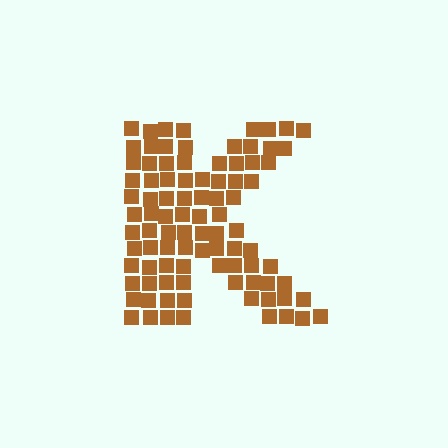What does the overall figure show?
The overall figure shows the letter K.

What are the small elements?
The small elements are squares.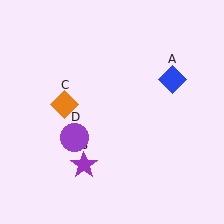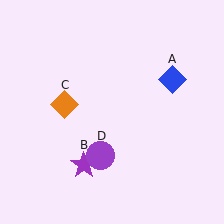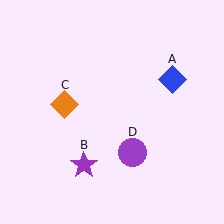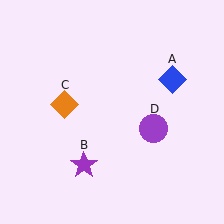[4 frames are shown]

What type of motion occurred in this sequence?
The purple circle (object D) rotated counterclockwise around the center of the scene.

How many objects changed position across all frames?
1 object changed position: purple circle (object D).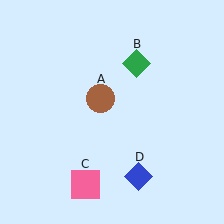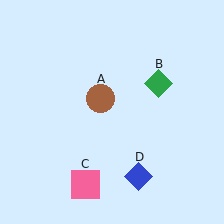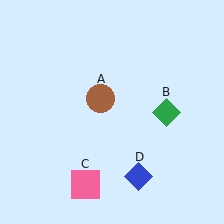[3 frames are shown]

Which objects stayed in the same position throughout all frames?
Brown circle (object A) and pink square (object C) and blue diamond (object D) remained stationary.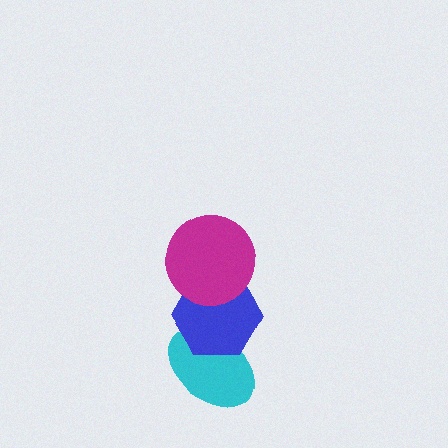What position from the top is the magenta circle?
The magenta circle is 1st from the top.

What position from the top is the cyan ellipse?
The cyan ellipse is 3rd from the top.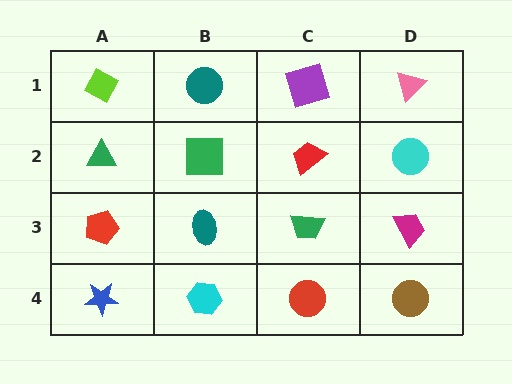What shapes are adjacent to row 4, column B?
A teal ellipse (row 3, column B), a blue star (row 4, column A), a red circle (row 4, column C).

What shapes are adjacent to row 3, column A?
A green triangle (row 2, column A), a blue star (row 4, column A), a teal ellipse (row 3, column B).